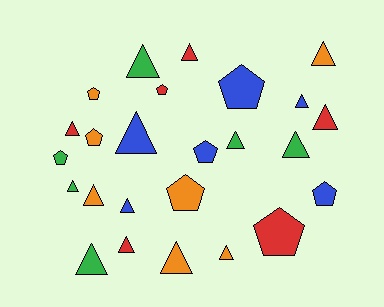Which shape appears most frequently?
Triangle, with 16 objects.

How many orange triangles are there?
There are 4 orange triangles.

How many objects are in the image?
There are 25 objects.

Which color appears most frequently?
Orange, with 7 objects.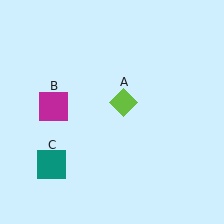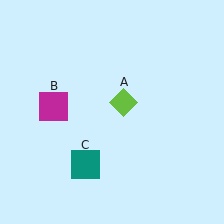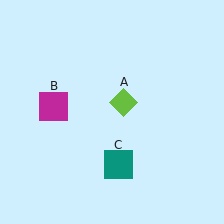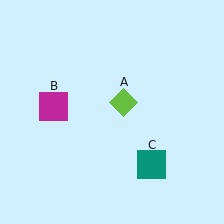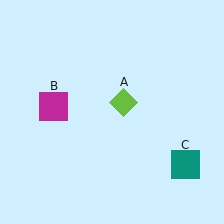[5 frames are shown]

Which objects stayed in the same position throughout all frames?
Lime diamond (object A) and magenta square (object B) remained stationary.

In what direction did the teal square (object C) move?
The teal square (object C) moved right.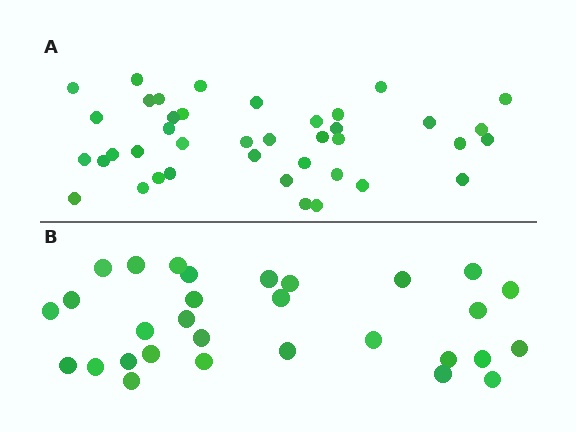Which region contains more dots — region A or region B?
Region A (the top region) has more dots.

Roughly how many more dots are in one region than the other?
Region A has roughly 10 or so more dots than region B.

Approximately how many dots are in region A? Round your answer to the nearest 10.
About 40 dots.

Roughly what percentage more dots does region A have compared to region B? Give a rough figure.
About 35% more.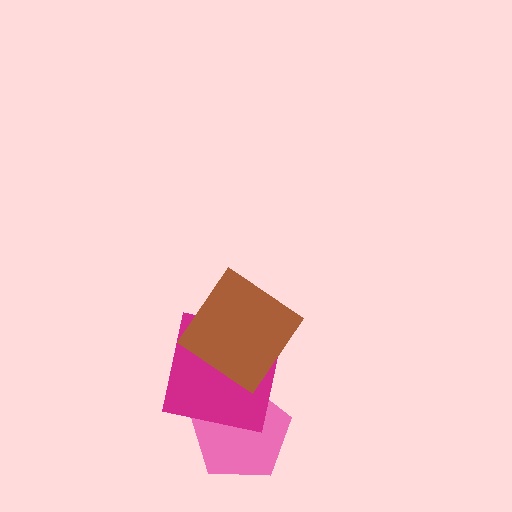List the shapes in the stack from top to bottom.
From top to bottom: the brown diamond, the magenta square, the pink pentagon.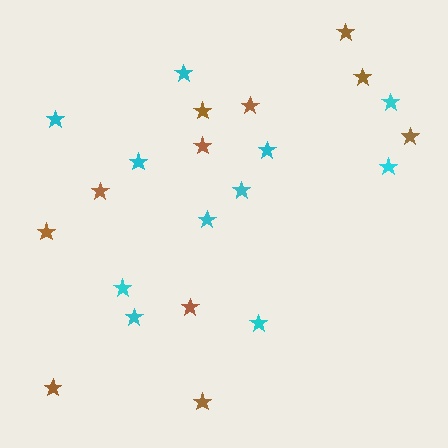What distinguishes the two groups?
There are 2 groups: one group of cyan stars (11) and one group of brown stars (11).